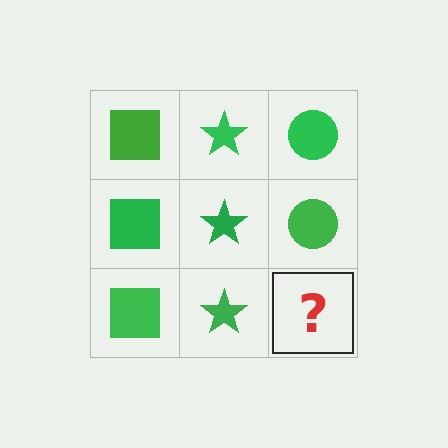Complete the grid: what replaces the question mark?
The question mark should be replaced with a green circle.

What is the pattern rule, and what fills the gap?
The rule is that each column has a consistent shape. The gap should be filled with a green circle.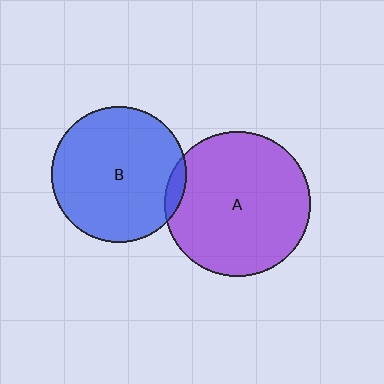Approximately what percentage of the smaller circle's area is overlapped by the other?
Approximately 5%.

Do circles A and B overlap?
Yes.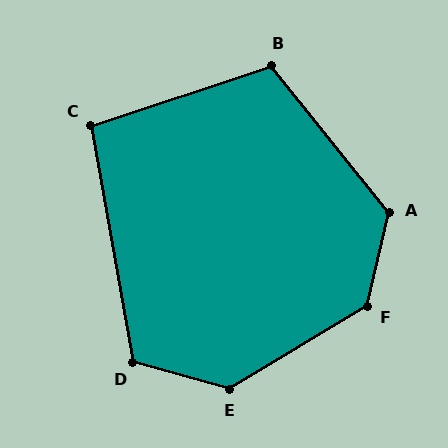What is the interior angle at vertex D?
Approximately 116 degrees (obtuse).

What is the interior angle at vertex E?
Approximately 133 degrees (obtuse).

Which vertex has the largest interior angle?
F, at approximately 134 degrees.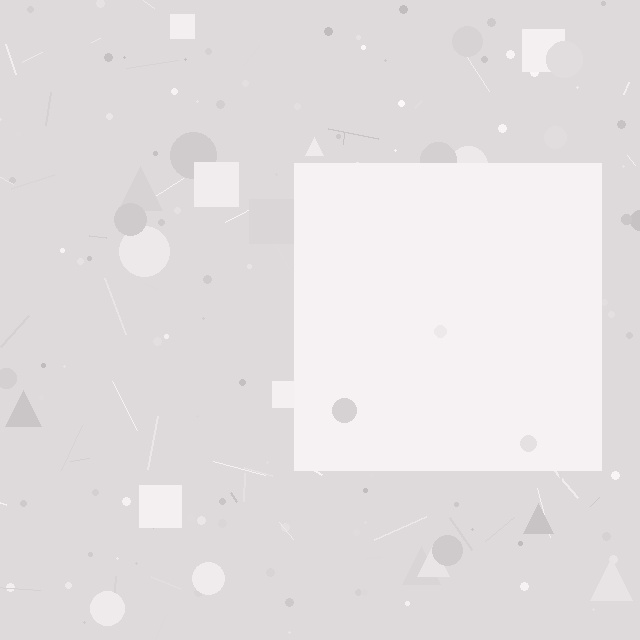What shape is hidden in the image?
A square is hidden in the image.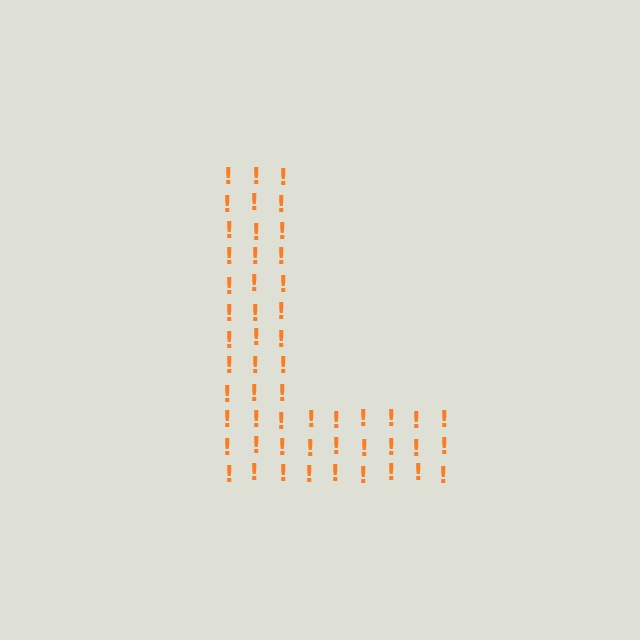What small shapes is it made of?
It is made of small exclamation marks.